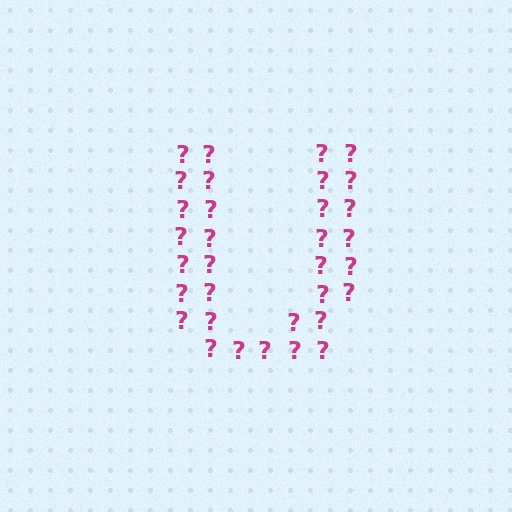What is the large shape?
The large shape is the letter U.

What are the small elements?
The small elements are question marks.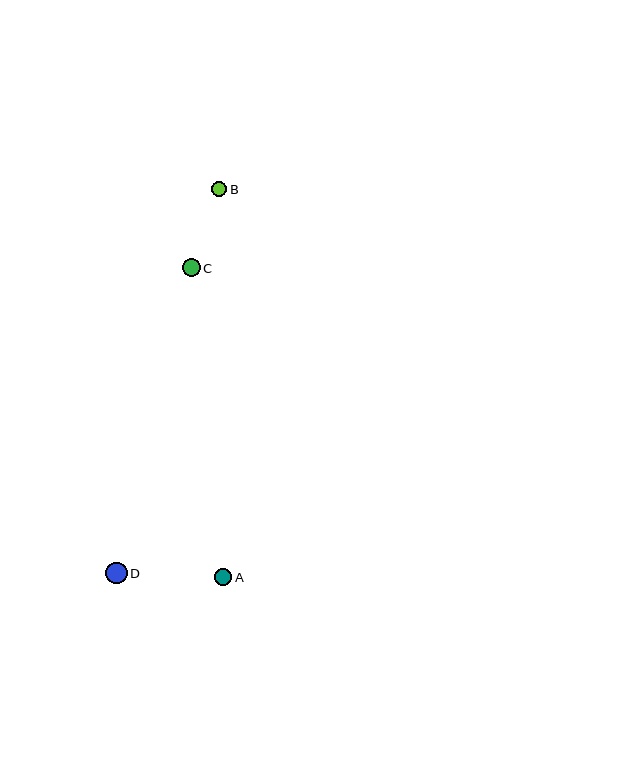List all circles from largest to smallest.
From largest to smallest: D, C, A, B.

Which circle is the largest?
Circle D is the largest with a size of approximately 21 pixels.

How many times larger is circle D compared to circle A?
Circle D is approximately 1.3 times the size of circle A.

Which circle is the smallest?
Circle B is the smallest with a size of approximately 15 pixels.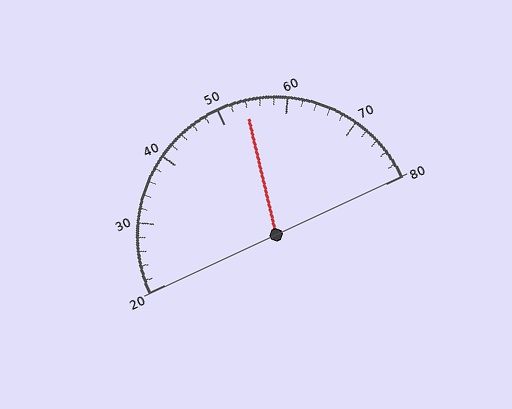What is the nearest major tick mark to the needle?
The nearest major tick mark is 50.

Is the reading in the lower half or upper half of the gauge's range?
The reading is in the upper half of the range (20 to 80).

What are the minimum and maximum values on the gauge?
The gauge ranges from 20 to 80.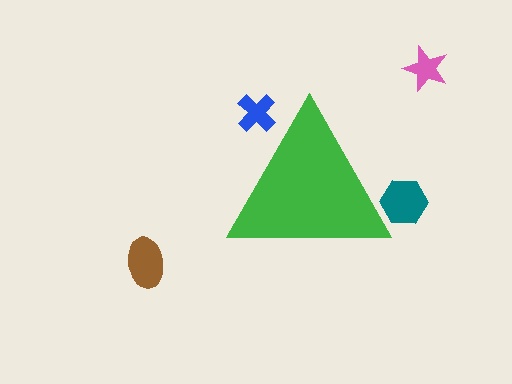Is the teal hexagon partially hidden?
Yes, the teal hexagon is partially hidden behind the green triangle.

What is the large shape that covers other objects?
A green triangle.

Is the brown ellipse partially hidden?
No, the brown ellipse is fully visible.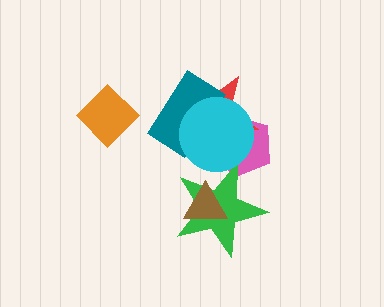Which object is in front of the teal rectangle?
The cyan circle is in front of the teal rectangle.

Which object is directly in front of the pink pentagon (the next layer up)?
The red star is directly in front of the pink pentagon.